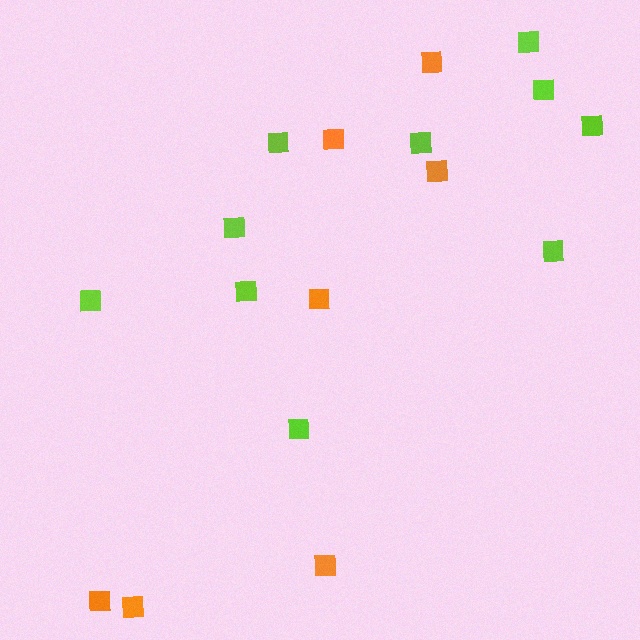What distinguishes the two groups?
There are 2 groups: one group of lime squares (10) and one group of orange squares (7).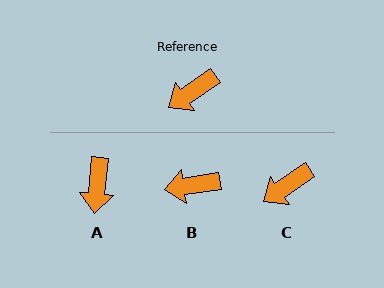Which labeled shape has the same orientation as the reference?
C.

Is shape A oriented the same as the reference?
No, it is off by about 50 degrees.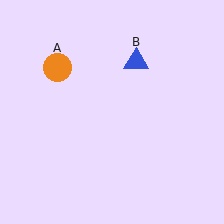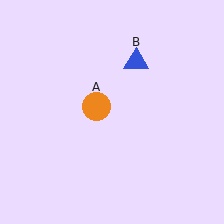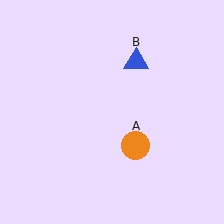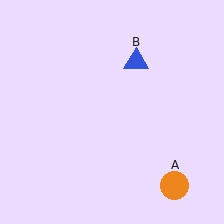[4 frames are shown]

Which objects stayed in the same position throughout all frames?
Blue triangle (object B) remained stationary.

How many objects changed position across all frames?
1 object changed position: orange circle (object A).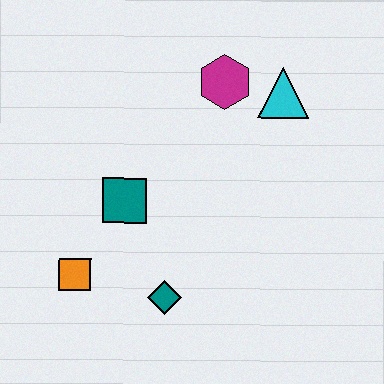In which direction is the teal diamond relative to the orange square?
The teal diamond is to the right of the orange square.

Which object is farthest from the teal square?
The cyan triangle is farthest from the teal square.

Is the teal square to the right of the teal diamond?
No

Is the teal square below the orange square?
No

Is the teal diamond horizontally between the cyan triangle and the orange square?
Yes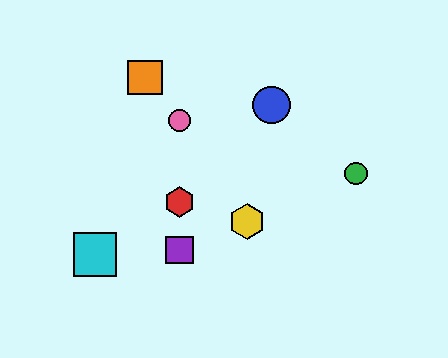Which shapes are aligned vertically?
The red hexagon, the purple square, the pink circle are aligned vertically.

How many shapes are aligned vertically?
3 shapes (the red hexagon, the purple square, the pink circle) are aligned vertically.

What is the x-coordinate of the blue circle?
The blue circle is at x≈272.